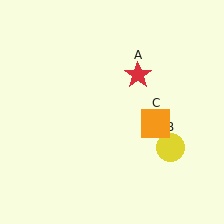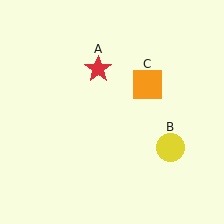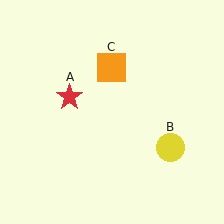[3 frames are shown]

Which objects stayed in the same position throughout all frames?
Yellow circle (object B) remained stationary.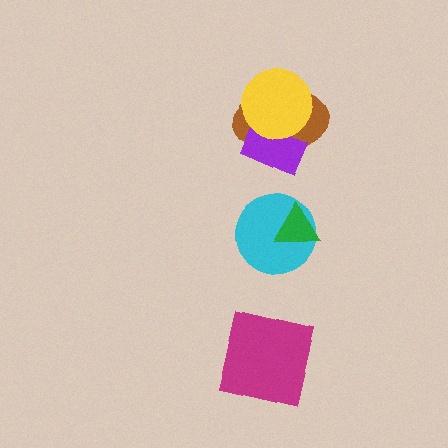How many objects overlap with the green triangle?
1 object overlaps with the green triangle.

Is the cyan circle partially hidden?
Yes, it is partially covered by another shape.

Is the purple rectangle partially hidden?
Yes, it is partially covered by another shape.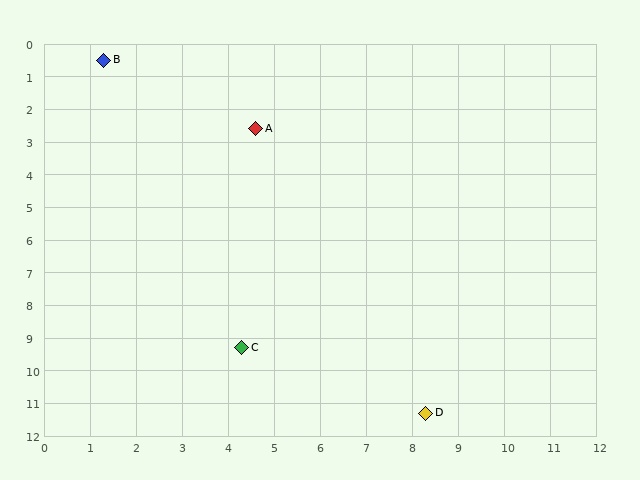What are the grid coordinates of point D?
Point D is at approximately (8.3, 11.3).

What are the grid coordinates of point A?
Point A is at approximately (4.6, 2.6).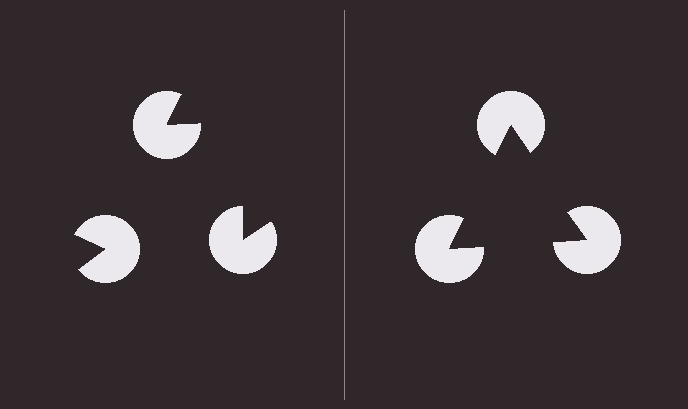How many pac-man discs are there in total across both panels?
6 — 3 on each side.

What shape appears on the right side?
An illusory triangle.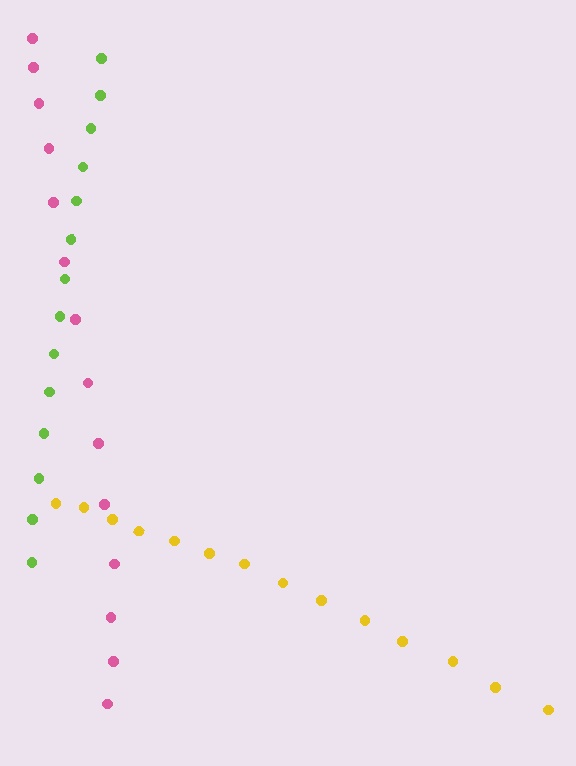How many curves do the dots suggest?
There are 3 distinct paths.